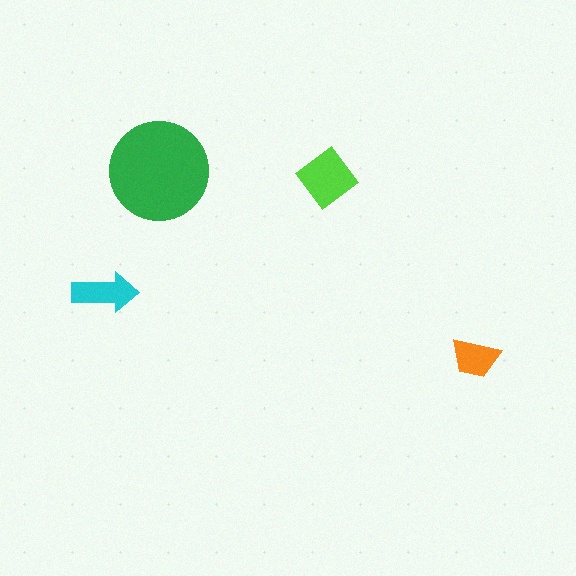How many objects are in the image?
There are 4 objects in the image.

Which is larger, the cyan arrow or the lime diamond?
The lime diamond.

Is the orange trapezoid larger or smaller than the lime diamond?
Smaller.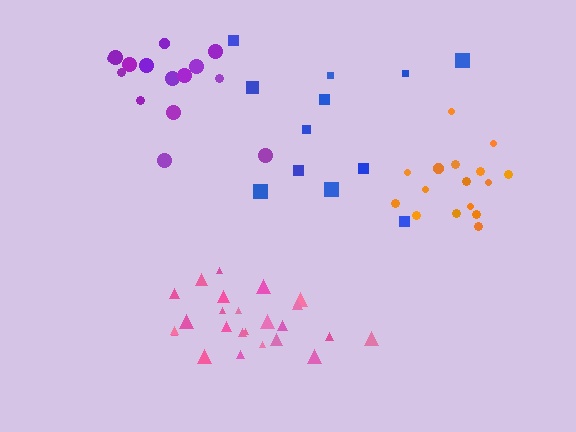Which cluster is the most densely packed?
Orange.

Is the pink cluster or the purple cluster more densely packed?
Purple.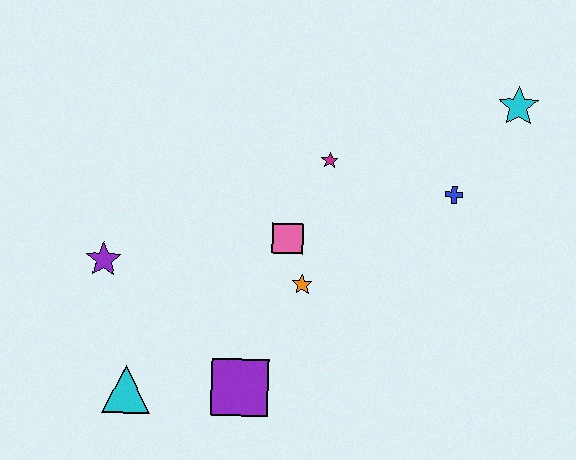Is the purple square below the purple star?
Yes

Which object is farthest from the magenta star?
The cyan triangle is farthest from the magenta star.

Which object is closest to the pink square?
The orange star is closest to the pink square.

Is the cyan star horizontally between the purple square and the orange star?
No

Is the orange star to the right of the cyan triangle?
Yes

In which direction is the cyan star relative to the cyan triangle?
The cyan star is to the right of the cyan triangle.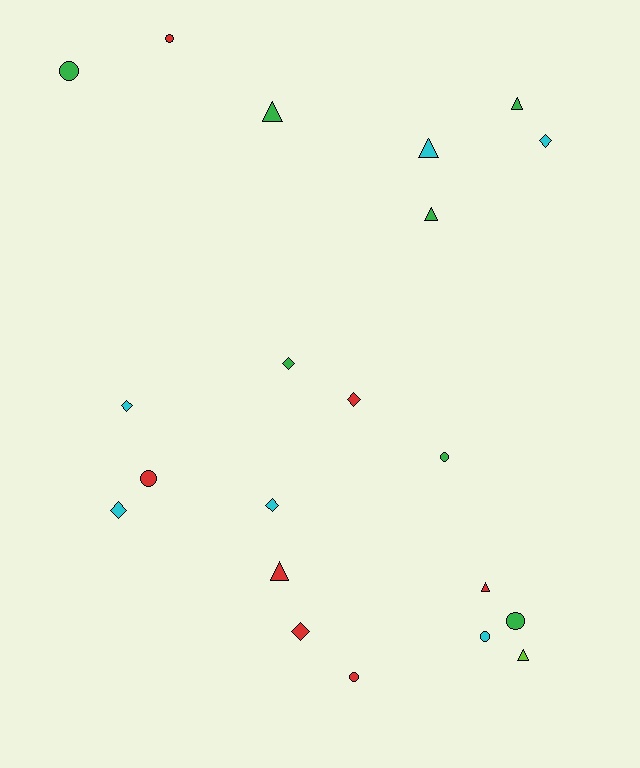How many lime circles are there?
There are no lime circles.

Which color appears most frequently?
Green, with 7 objects.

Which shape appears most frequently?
Triangle, with 7 objects.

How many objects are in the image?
There are 21 objects.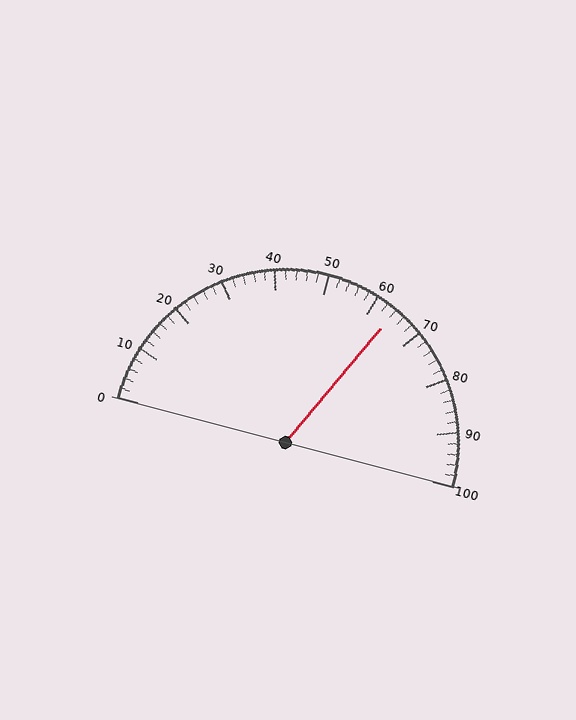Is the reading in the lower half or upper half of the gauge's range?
The reading is in the upper half of the range (0 to 100).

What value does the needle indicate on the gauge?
The needle indicates approximately 64.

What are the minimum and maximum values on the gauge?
The gauge ranges from 0 to 100.